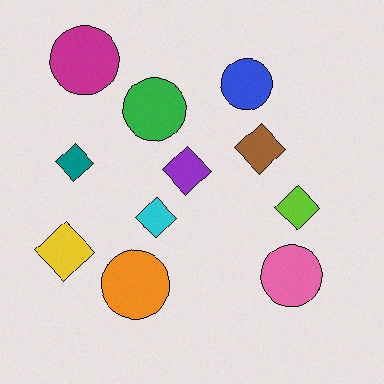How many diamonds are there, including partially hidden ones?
There are 6 diamonds.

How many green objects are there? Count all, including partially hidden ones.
There is 1 green object.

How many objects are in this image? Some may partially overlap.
There are 11 objects.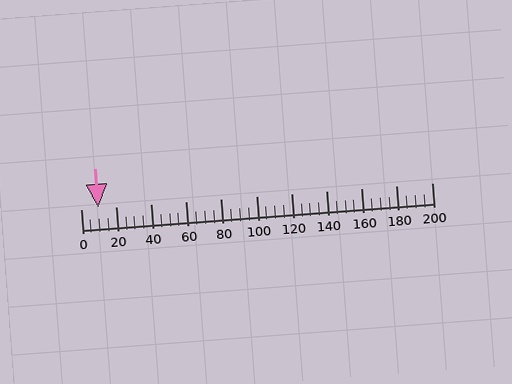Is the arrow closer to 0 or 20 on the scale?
The arrow is closer to 20.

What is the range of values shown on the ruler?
The ruler shows values from 0 to 200.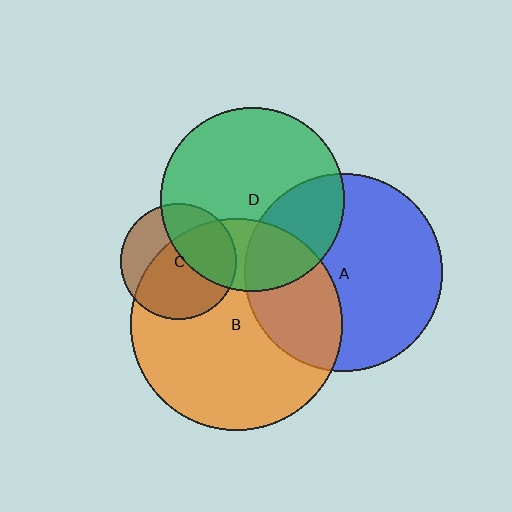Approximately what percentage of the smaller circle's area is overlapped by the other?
Approximately 30%.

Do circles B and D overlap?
Yes.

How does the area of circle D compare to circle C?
Approximately 2.5 times.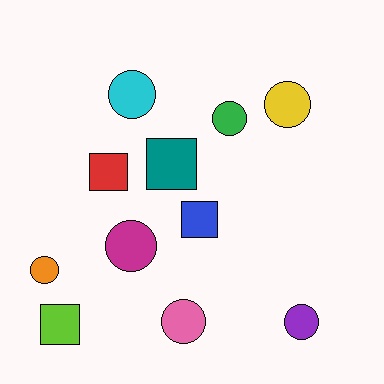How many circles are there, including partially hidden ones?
There are 7 circles.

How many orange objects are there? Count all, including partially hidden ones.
There is 1 orange object.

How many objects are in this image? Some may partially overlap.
There are 11 objects.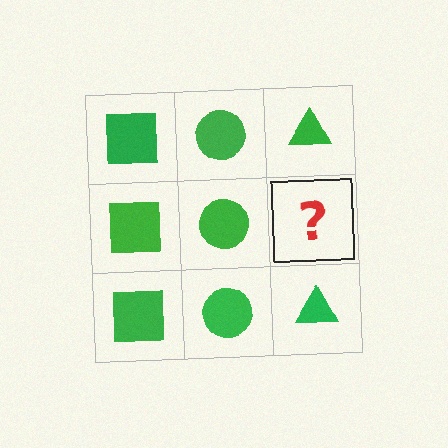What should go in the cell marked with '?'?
The missing cell should contain a green triangle.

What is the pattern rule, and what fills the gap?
The rule is that each column has a consistent shape. The gap should be filled with a green triangle.